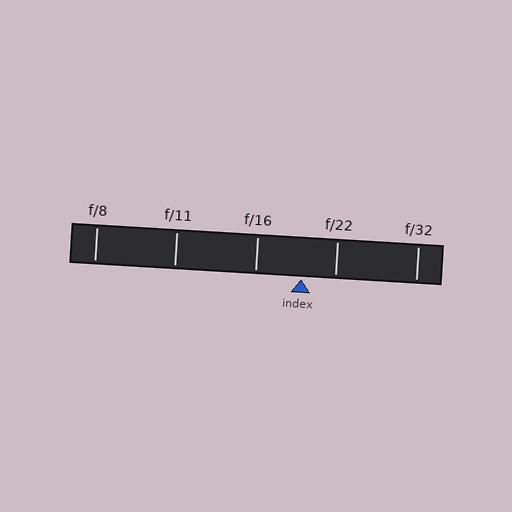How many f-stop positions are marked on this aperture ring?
There are 5 f-stop positions marked.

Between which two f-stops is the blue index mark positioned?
The index mark is between f/16 and f/22.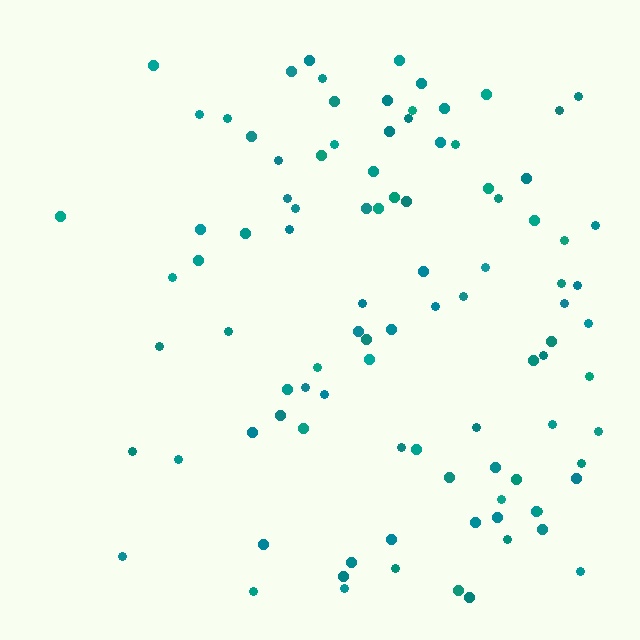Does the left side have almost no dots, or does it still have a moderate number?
Still a moderate number, just noticeably fewer than the right.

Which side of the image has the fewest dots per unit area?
The left.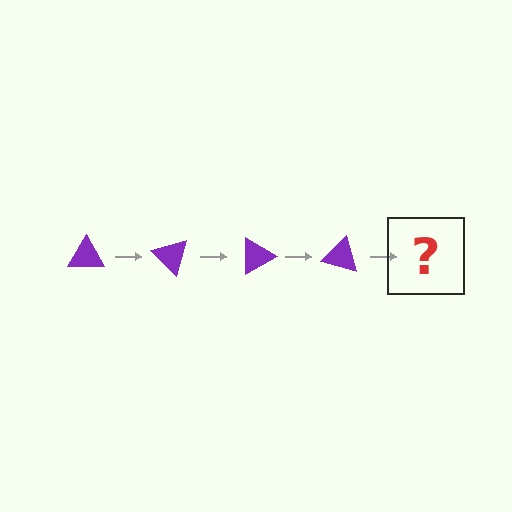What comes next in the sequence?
The next element should be a purple triangle rotated 180 degrees.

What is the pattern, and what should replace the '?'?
The pattern is that the triangle rotates 45 degrees each step. The '?' should be a purple triangle rotated 180 degrees.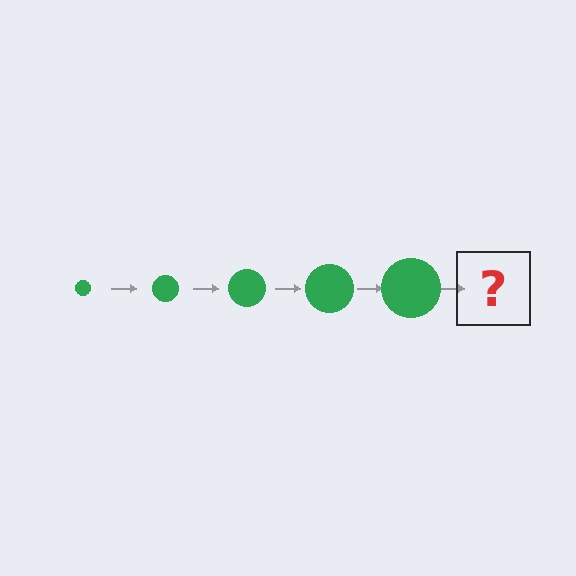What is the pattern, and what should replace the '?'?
The pattern is that the circle gets progressively larger each step. The '?' should be a green circle, larger than the previous one.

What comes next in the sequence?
The next element should be a green circle, larger than the previous one.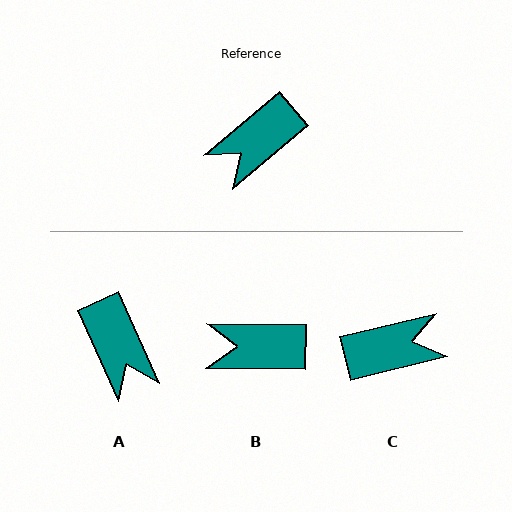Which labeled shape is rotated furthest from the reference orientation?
C, about 154 degrees away.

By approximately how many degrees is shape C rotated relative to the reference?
Approximately 154 degrees counter-clockwise.